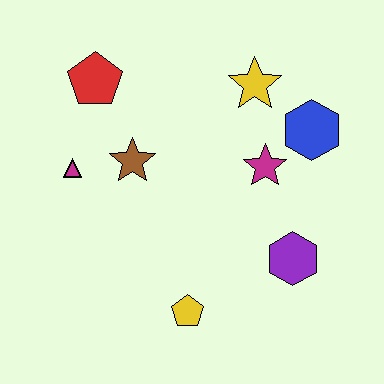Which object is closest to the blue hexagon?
The magenta star is closest to the blue hexagon.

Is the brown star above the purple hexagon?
Yes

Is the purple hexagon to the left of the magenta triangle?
No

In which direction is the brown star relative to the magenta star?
The brown star is to the left of the magenta star.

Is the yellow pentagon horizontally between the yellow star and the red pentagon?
Yes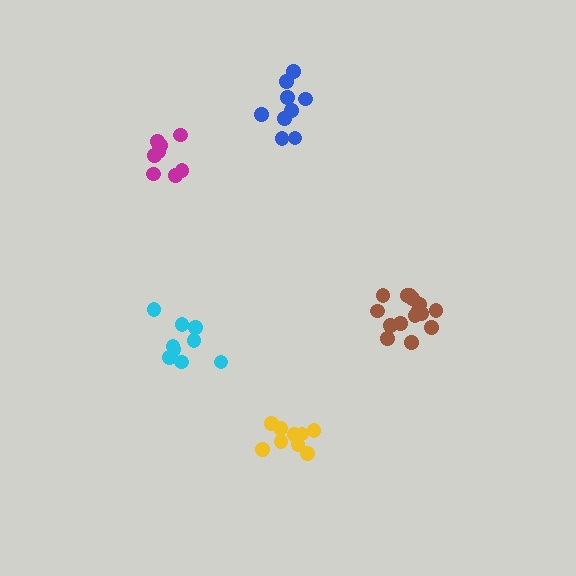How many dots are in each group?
Group 1: 15 dots, Group 2: 9 dots, Group 3: 9 dots, Group 4: 9 dots, Group 5: 9 dots (51 total).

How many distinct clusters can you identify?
There are 5 distinct clusters.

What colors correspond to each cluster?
The clusters are colored: brown, magenta, yellow, cyan, blue.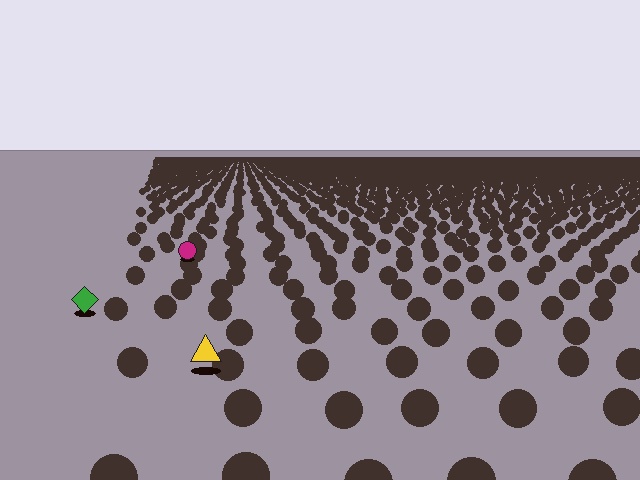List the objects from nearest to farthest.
From nearest to farthest: the yellow triangle, the green diamond, the magenta circle.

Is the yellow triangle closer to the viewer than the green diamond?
Yes. The yellow triangle is closer — you can tell from the texture gradient: the ground texture is coarser near it.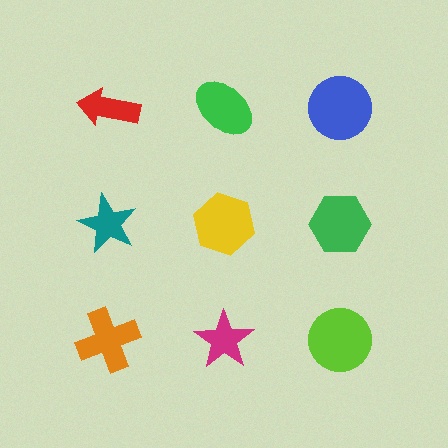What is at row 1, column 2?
A green ellipse.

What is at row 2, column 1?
A teal star.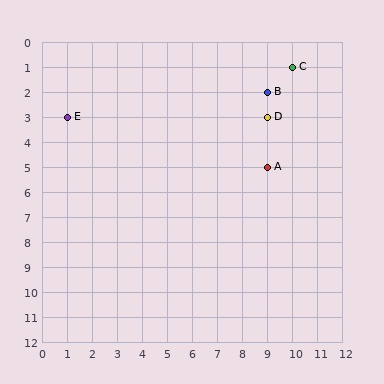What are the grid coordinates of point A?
Point A is at grid coordinates (9, 5).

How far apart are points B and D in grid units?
Points B and D are 1 row apart.